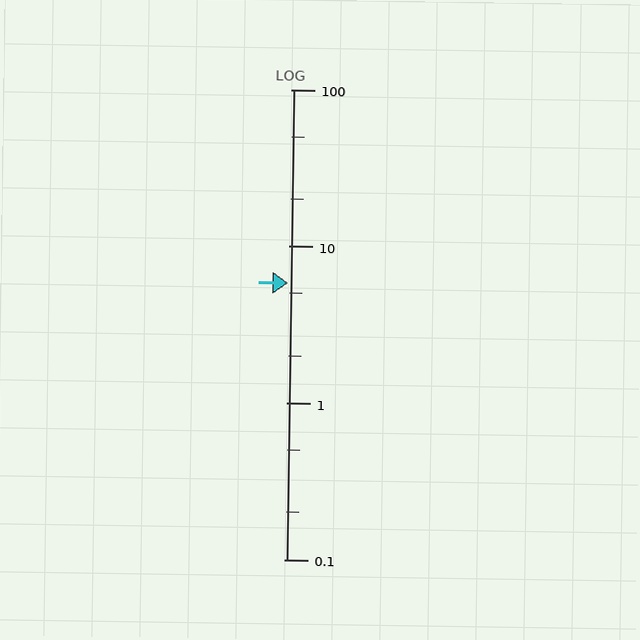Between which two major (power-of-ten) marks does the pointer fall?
The pointer is between 1 and 10.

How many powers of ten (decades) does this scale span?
The scale spans 3 decades, from 0.1 to 100.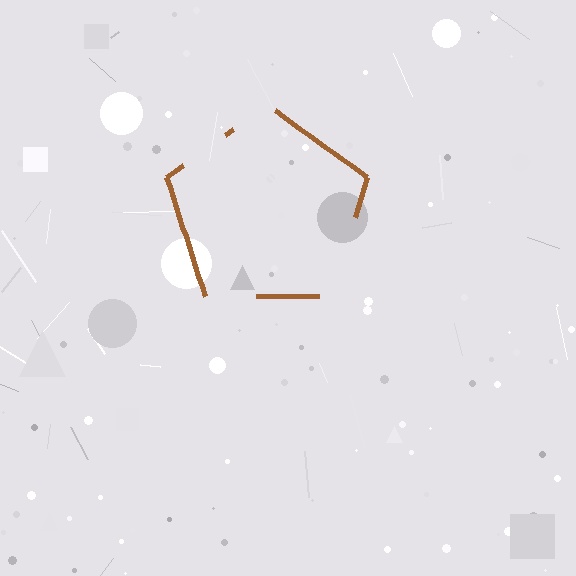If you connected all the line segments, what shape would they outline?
They would outline a pentagon.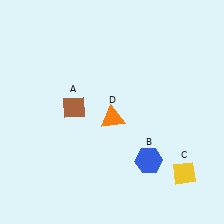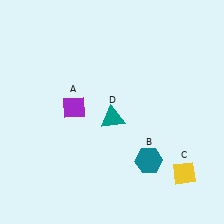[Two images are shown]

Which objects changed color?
A changed from brown to purple. B changed from blue to teal. D changed from orange to teal.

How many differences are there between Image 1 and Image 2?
There are 3 differences between the two images.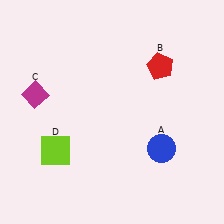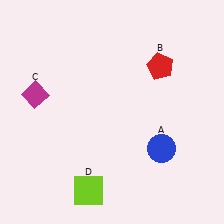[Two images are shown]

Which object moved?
The lime square (D) moved down.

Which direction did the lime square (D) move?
The lime square (D) moved down.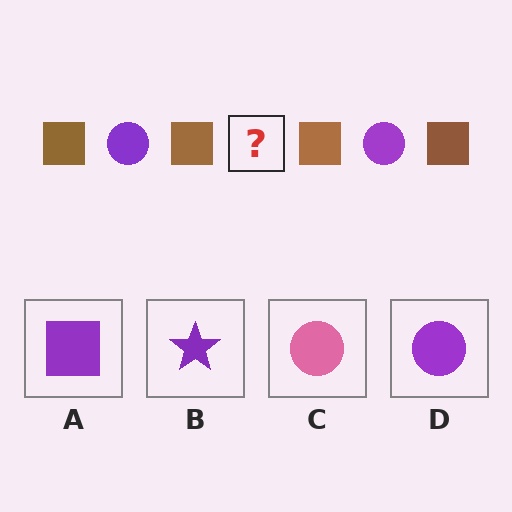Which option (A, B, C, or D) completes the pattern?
D.